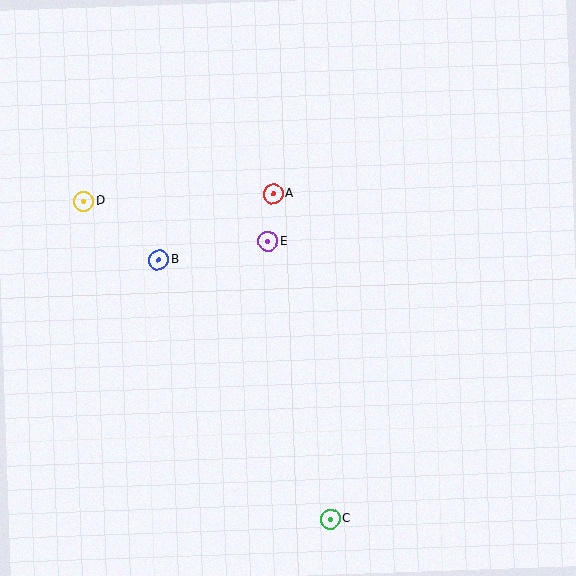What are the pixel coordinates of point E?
Point E is at (268, 241).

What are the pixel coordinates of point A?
Point A is at (273, 194).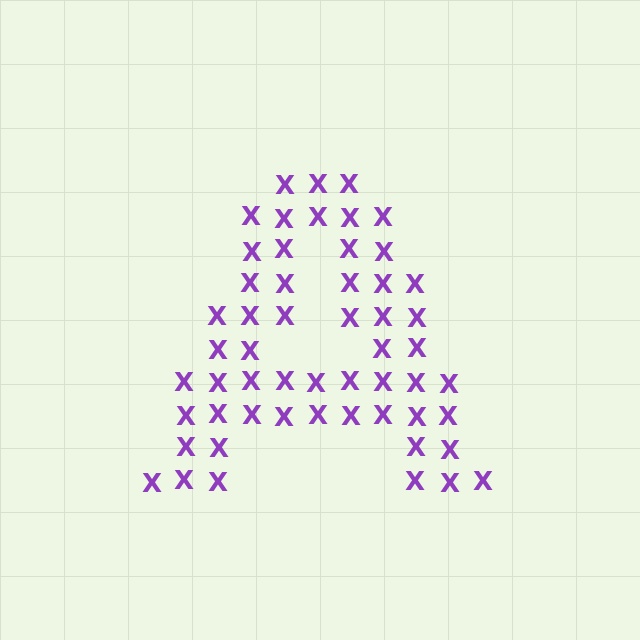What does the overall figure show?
The overall figure shows the letter A.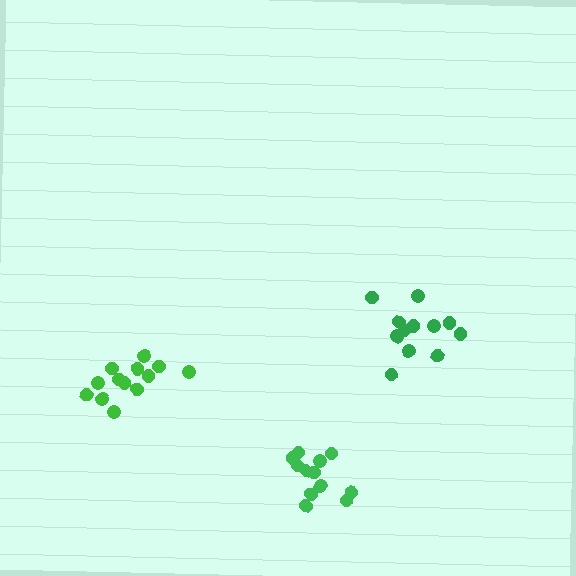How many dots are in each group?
Group 1: 12 dots, Group 2: 12 dots, Group 3: 13 dots (37 total).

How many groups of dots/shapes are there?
There are 3 groups.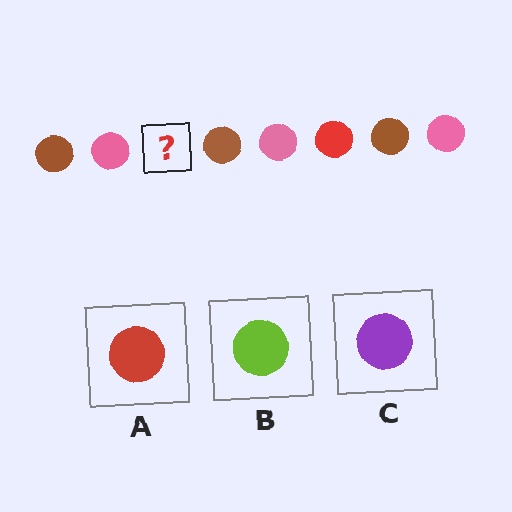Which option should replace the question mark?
Option A.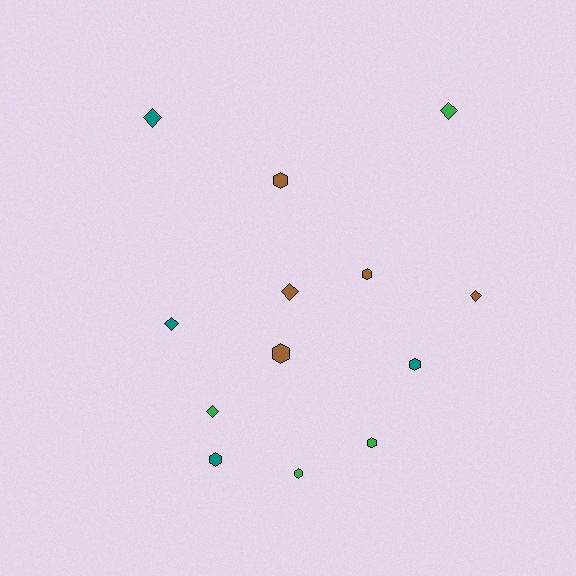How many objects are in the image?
There are 13 objects.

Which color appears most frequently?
Brown, with 5 objects.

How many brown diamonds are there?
There are 2 brown diamonds.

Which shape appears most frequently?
Hexagon, with 7 objects.